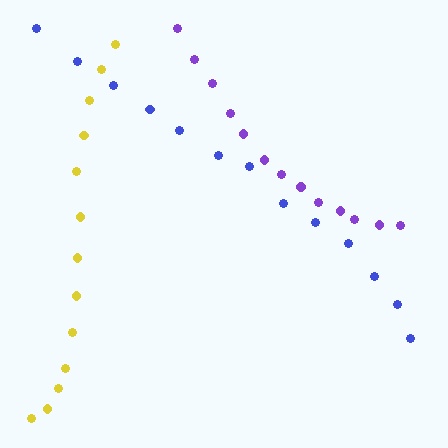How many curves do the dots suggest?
There are 3 distinct paths.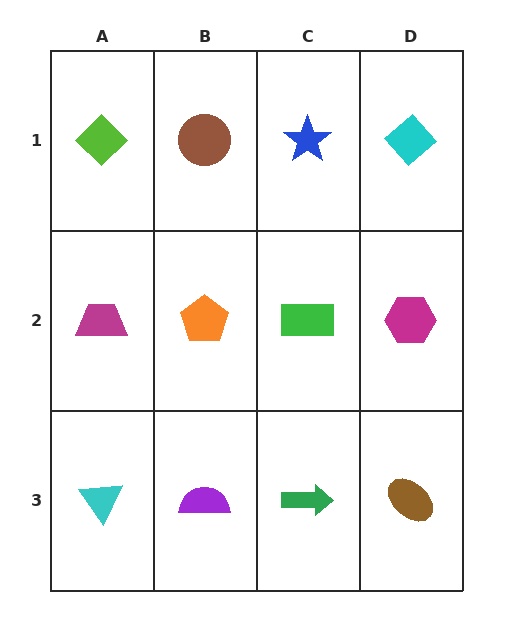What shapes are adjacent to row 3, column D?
A magenta hexagon (row 2, column D), a green arrow (row 3, column C).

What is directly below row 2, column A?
A cyan triangle.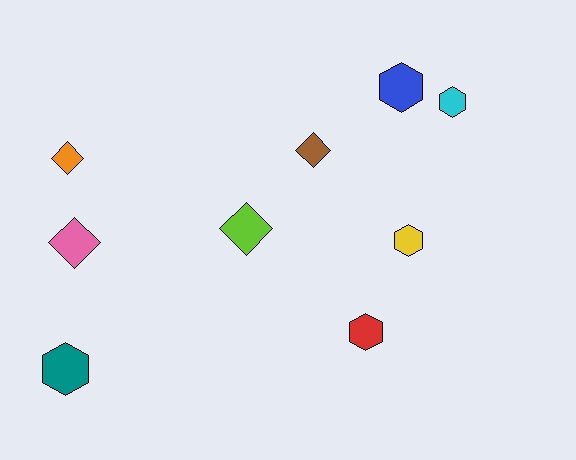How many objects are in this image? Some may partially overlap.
There are 9 objects.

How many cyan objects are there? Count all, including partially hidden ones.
There is 1 cyan object.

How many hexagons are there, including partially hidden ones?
There are 5 hexagons.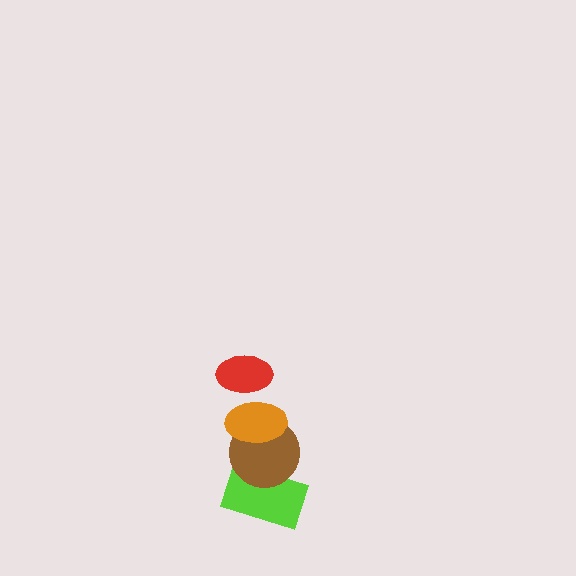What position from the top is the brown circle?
The brown circle is 3rd from the top.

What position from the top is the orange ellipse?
The orange ellipse is 2nd from the top.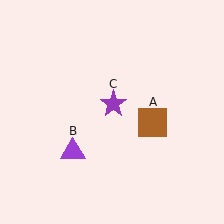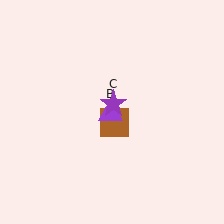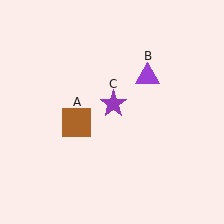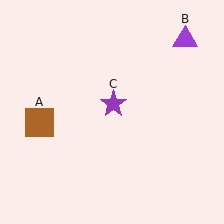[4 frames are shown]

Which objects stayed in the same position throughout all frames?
Purple star (object C) remained stationary.